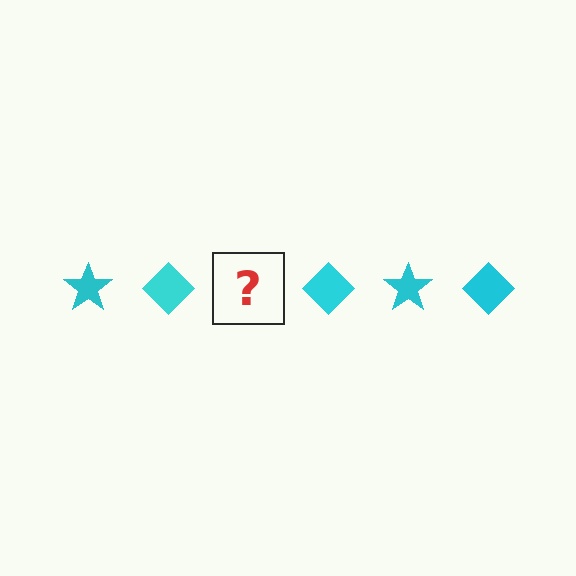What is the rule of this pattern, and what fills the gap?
The rule is that the pattern cycles through star, diamond shapes in cyan. The gap should be filled with a cyan star.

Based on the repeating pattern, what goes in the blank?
The blank should be a cyan star.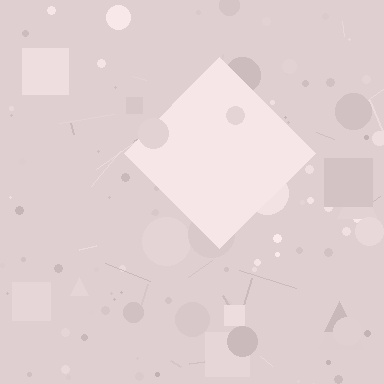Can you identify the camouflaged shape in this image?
The camouflaged shape is a diamond.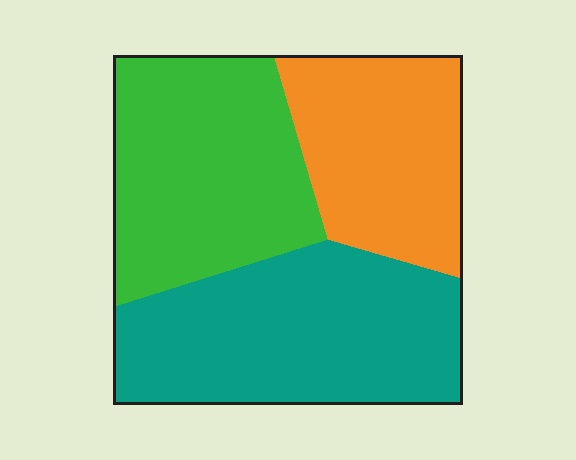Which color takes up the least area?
Orange, at roughly 25%.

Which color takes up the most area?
Teal, at roughly 40%.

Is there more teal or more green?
Teal.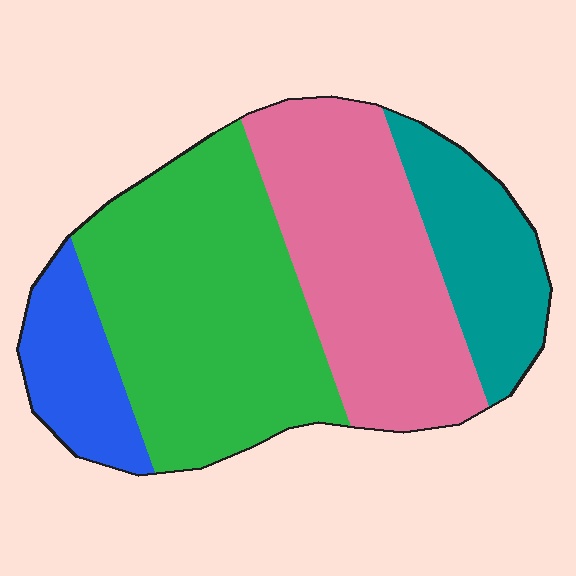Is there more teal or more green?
Green.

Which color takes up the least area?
Blue, at roughly 10%.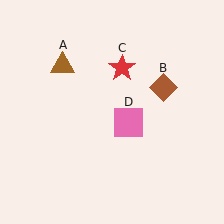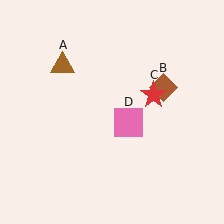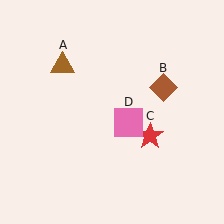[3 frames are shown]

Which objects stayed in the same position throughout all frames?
Brown triangle (object A) and brown diamond (object B) and pink square (object D) remained stationary.